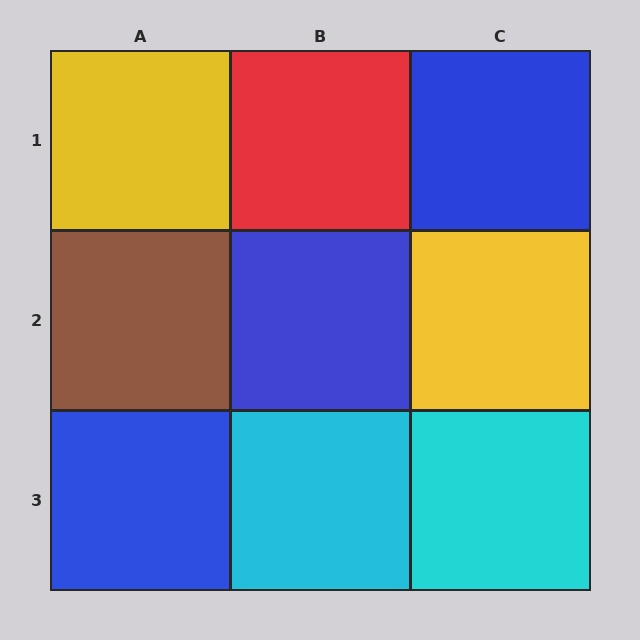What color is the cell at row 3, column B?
Cyan.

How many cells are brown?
1 cell is brown.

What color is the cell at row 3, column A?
Blue.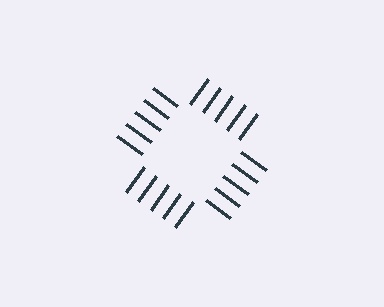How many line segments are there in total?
20 — 5 along each of the 4 edges.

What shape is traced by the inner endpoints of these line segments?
An illusory square — the line segments terminate on its edges but no continuous stroke is drawn.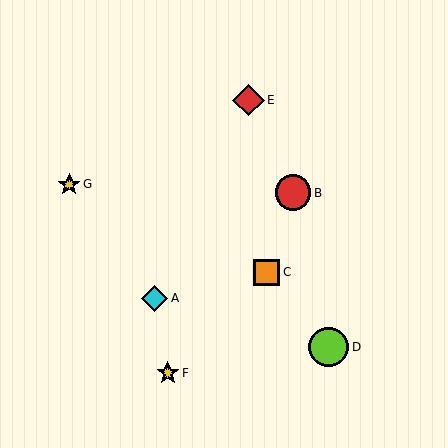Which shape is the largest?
The lime circle (labeled D) is the largest.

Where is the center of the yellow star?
The center of the yellow star is at (168, 373).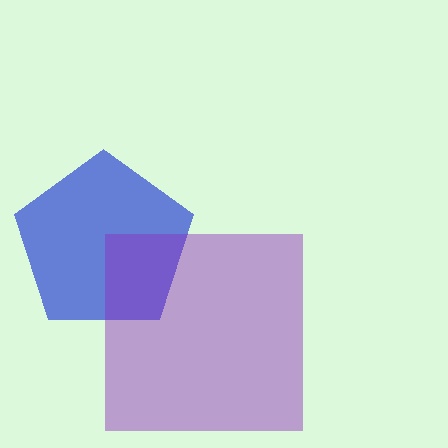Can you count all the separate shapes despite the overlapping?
Yes, there are 2 separate shapes.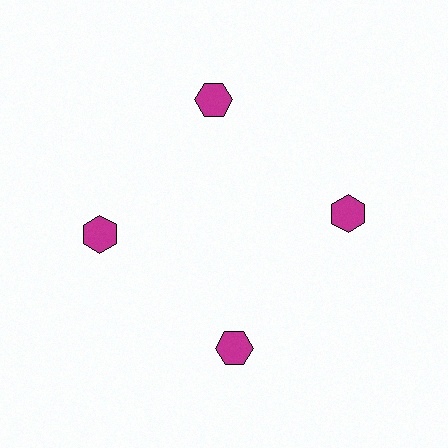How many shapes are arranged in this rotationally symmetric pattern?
There are 4 shapes, arranged in 4 groups of 1.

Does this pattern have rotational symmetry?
Yes, this pattern has 4-fold rotational symmetry. It looks the same after rotating 90 degrees around the center.